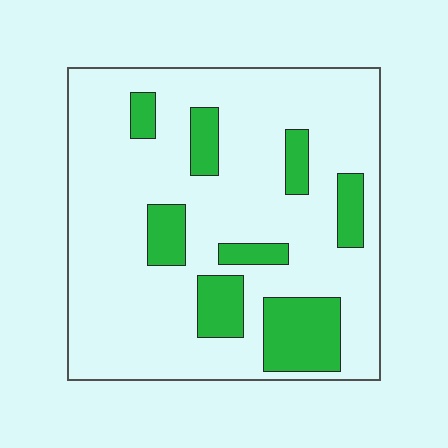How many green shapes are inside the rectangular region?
8.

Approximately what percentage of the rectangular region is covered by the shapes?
Approximately 20%.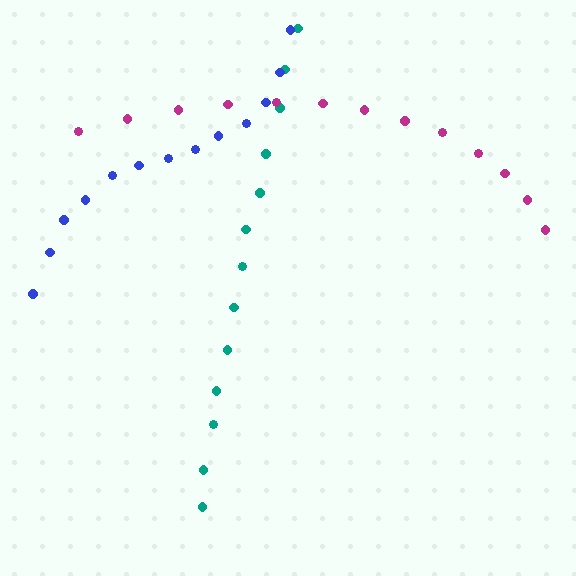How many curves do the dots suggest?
There are 3 distinct paths.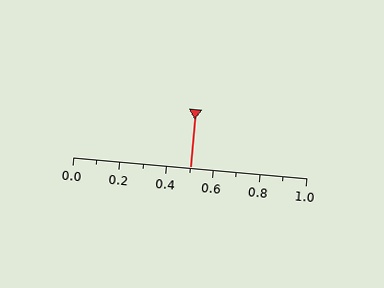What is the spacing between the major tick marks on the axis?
The major ticks are spaced 0.2 apart.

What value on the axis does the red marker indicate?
The marker indicates approximately 0.5.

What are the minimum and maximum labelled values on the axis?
The axis runs from 0.0 to 1.0.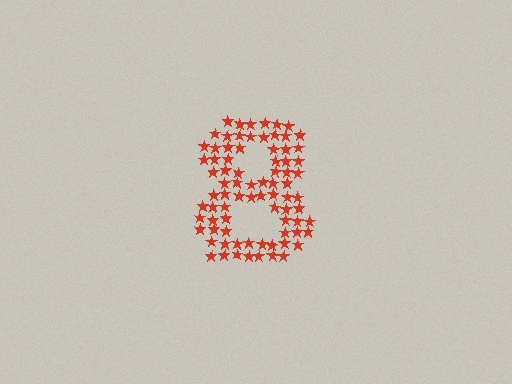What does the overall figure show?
The overall figure shows the digit 8.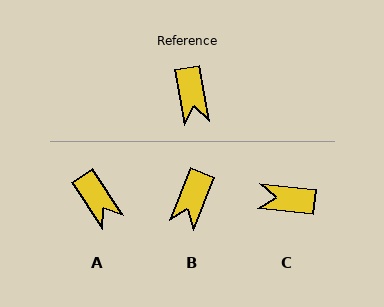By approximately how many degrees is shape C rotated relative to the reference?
Approximately 105 degrees clockwise.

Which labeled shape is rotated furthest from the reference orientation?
C, about 105 degrees away.